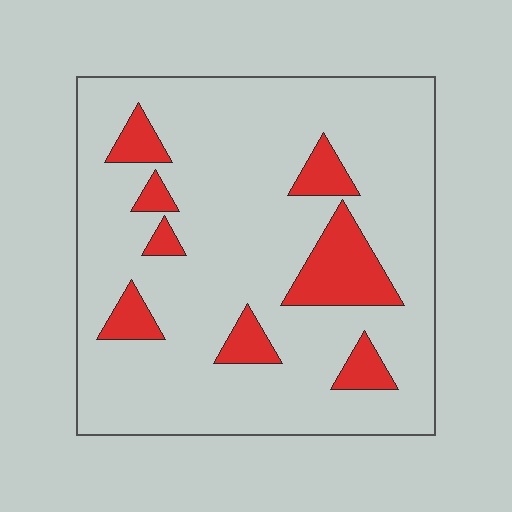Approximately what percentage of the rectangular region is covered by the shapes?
Approximately 15%.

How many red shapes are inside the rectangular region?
8.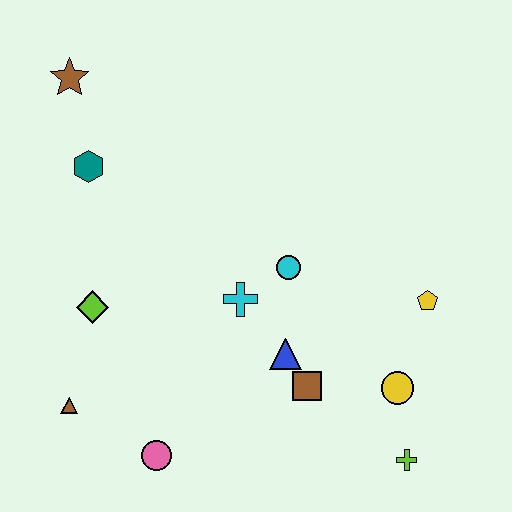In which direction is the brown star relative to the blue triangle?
The brown star is above the blue triangle.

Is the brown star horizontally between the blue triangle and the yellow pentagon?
No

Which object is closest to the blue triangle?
The brown square is closest to the blue triangle.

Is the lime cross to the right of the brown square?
Yes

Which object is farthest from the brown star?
The lime cross is farthest from the brown star.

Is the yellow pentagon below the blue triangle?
No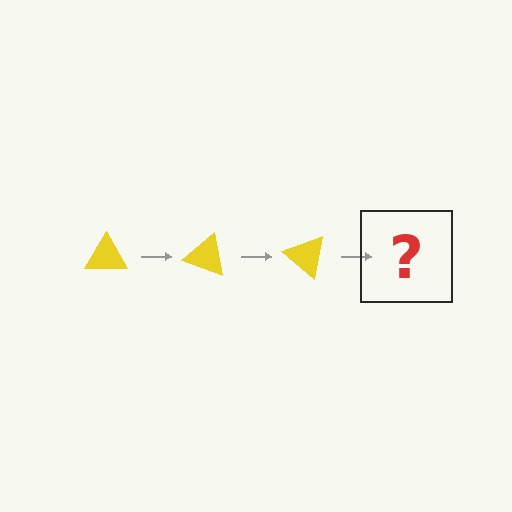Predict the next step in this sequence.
The next step is a yellow triangle rotated 60 degrees.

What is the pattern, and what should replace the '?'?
The pattern is that the triangle rotates 20 degrees each step. The '?' should be a yellow triangle rotated 60 degrees.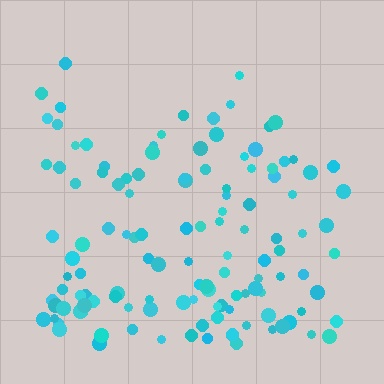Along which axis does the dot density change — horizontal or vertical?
Vertical.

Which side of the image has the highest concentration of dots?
The bottom.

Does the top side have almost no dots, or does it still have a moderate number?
Still a moderate number, just noticeably fewer than the bottom.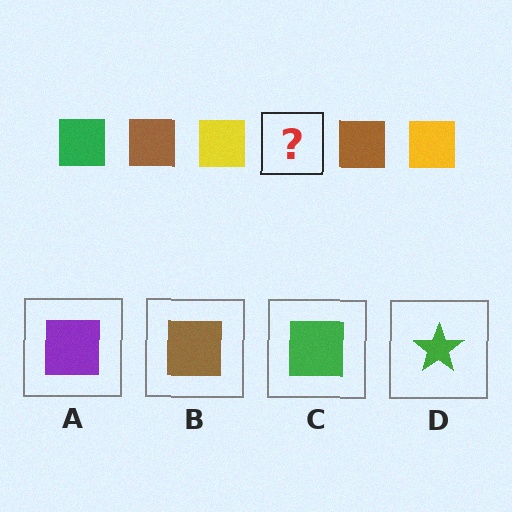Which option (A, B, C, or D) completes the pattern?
C.